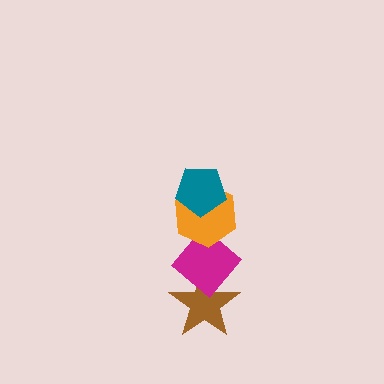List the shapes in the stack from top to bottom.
From top to bottom: the teal pentagon, the orange hexagon, the magenta diamond, the brown star.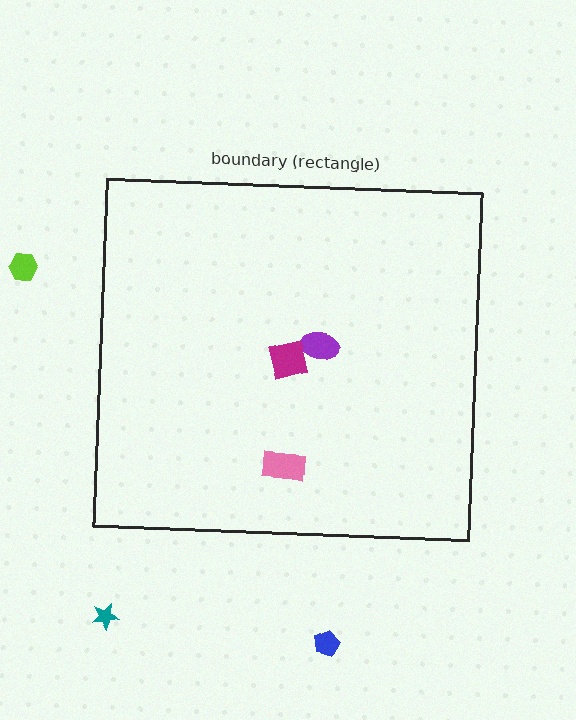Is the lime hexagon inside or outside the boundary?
Outside.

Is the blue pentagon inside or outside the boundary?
Outside.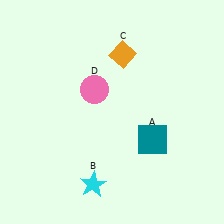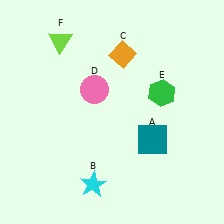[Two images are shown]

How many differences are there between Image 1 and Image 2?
There are 2 differences between the two images.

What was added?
A green hexagon (E), a lime triangle (F) were added in Image 2.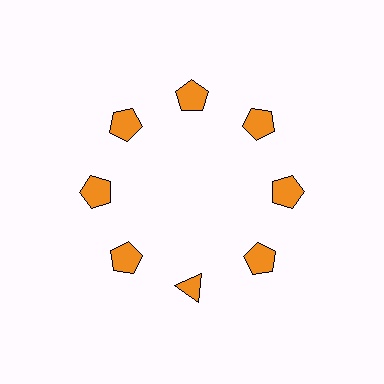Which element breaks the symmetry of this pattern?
The orange triangle at roughly the 6 o'clock position breaks the symmetry. All other shapes are orange pentagons.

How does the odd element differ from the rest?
It has a different shape: triangle instead of pentagon.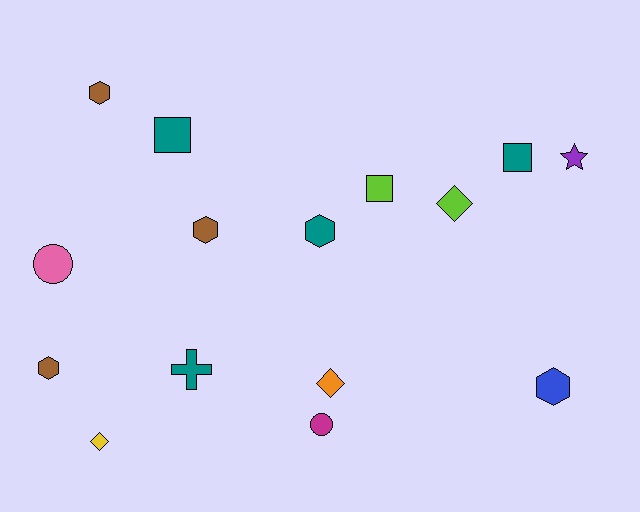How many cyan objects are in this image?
There are no cyan objects.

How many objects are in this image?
There are 15 objects.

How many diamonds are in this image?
There are 3 diamonds.